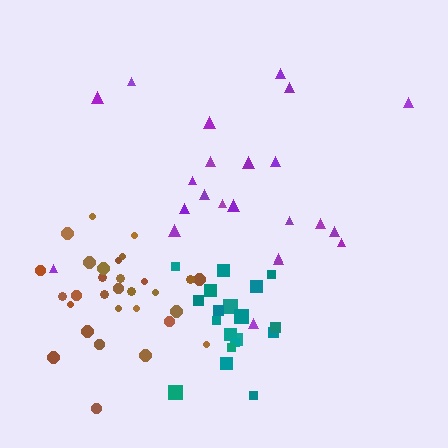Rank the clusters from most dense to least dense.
brown, teal, purple.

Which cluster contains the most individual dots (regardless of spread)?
Brown (30).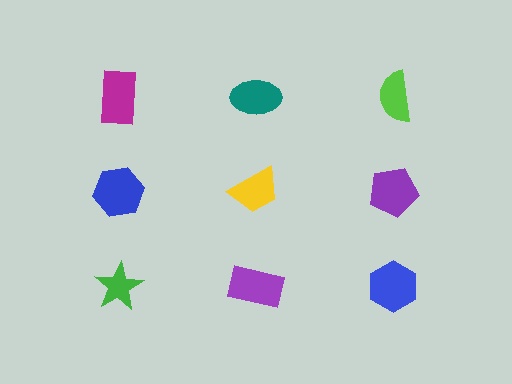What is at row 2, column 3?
A purple pentagon.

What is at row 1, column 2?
A teal ellipse.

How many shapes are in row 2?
3 shapes.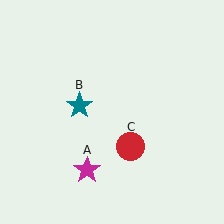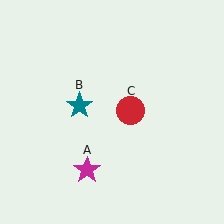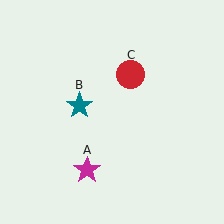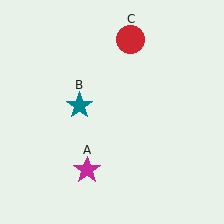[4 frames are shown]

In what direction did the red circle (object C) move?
The red circle (object C) moved up.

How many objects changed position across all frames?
1 object changed position: red circle (object C).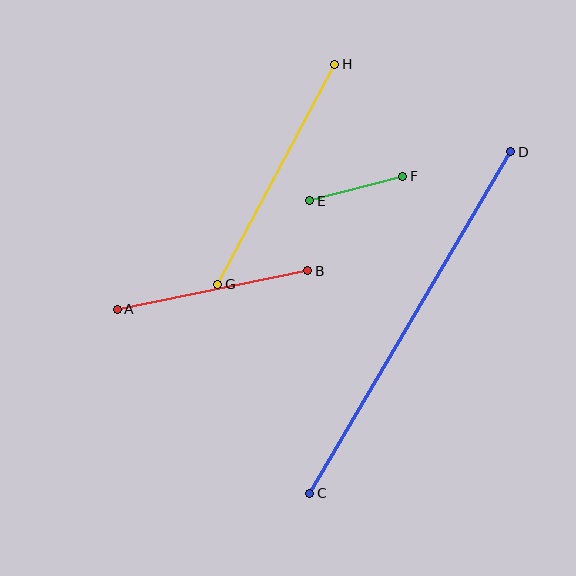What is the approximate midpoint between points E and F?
The midpoint is at approximately (356, 188) pixels.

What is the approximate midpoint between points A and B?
The midpoint is at approximately (212, 290) pixels.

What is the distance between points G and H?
The distance is approximately 249 pixels.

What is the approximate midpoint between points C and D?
The midpoint is at approximately (410, 323) pixels.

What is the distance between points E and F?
The distance is approximately 96 pixels.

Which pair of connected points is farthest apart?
Points C and D are farthest apart.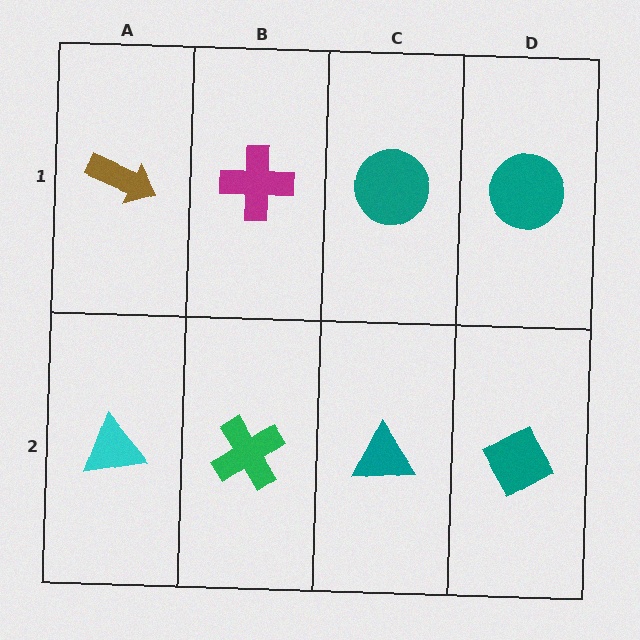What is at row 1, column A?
A brown arrow.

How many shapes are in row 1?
4 shapes.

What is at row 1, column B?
A magenta cross.